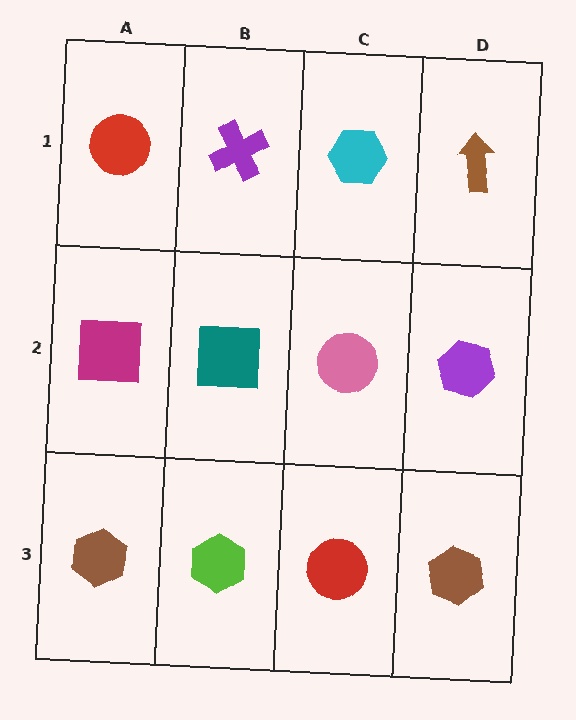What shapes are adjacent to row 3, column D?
A purple hexagon (row 2, column D), a red circle (row 3, column C).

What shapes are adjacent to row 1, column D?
A purple hexagon (row 2, column D), a cyan hexagon (row 1, column C).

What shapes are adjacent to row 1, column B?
A teal square (row 2, column B), a red circle (row 1, column A), a cyan hexagon (row 1, column C).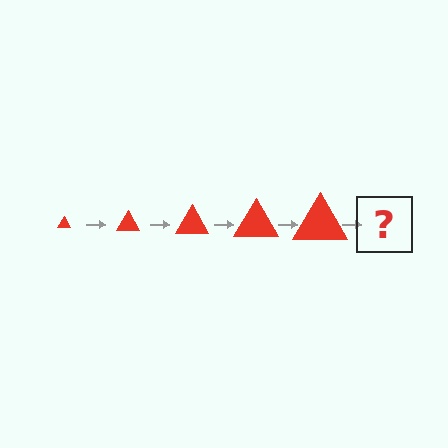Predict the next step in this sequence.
The next step is a red triangle, larger than the previous one.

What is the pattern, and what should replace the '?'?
The pattern is that the triangle gets progressively larger each step. The '?' should be a red triangle, larger than the previous one.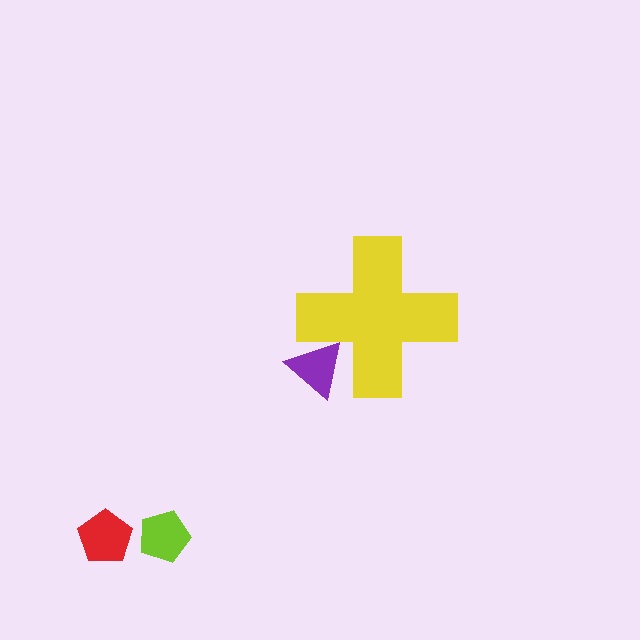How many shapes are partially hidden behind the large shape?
1 shape is partially hidden.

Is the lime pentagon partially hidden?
No, the lime pentagon is fully visible.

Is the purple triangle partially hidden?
Yes, the purple triangle is partially hidden behind the yellow cross.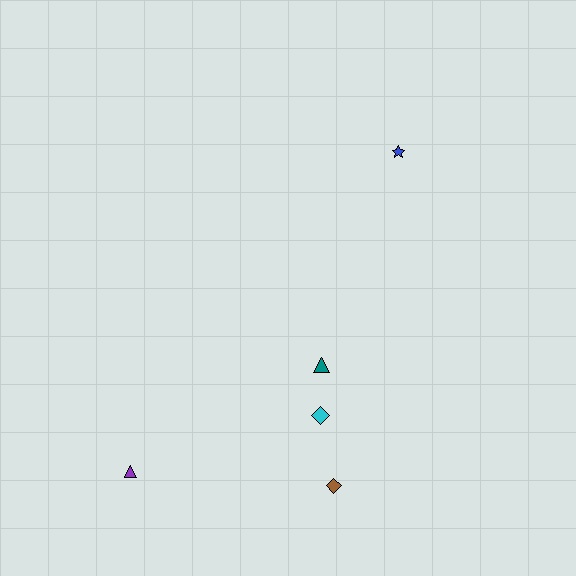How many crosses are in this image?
There are no crosses.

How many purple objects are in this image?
There is 1 purple object.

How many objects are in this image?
There are 5 objects.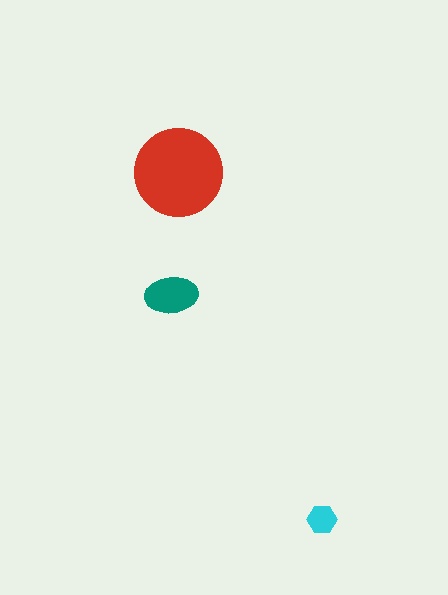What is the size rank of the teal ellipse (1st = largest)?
2nd.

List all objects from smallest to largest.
The cyan hexagon, the teal ellipse, the red circle.